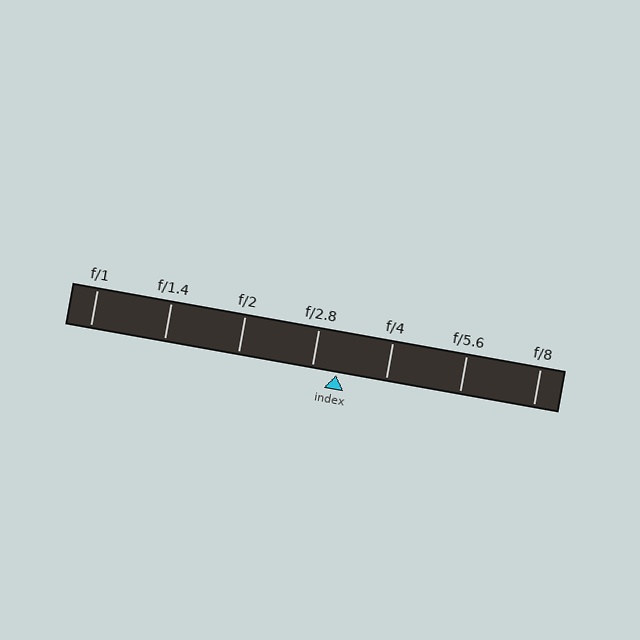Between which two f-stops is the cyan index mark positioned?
The index mark is between f/2.8 and f/4.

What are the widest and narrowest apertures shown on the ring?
The widest aperture shown is f/1 and the narrowest is f/8.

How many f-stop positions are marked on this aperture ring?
There are 7 f-stop positions marked.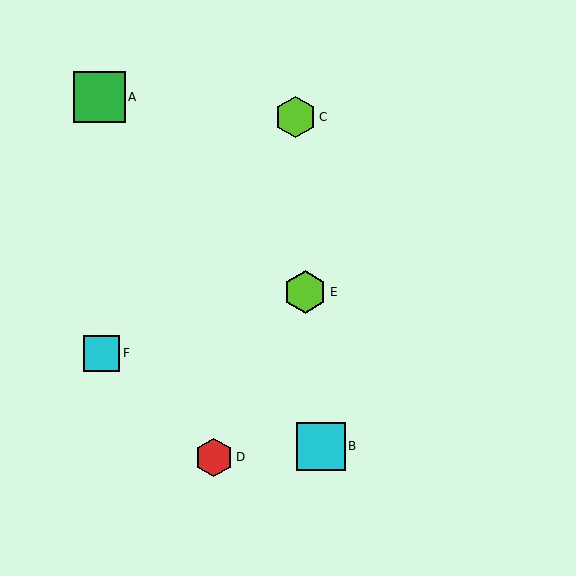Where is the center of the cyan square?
The center of the cyan square is at (321, 446).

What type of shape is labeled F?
Shape F is a cyan square.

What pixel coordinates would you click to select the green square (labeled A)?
Click at (100, 97) to select the green square A.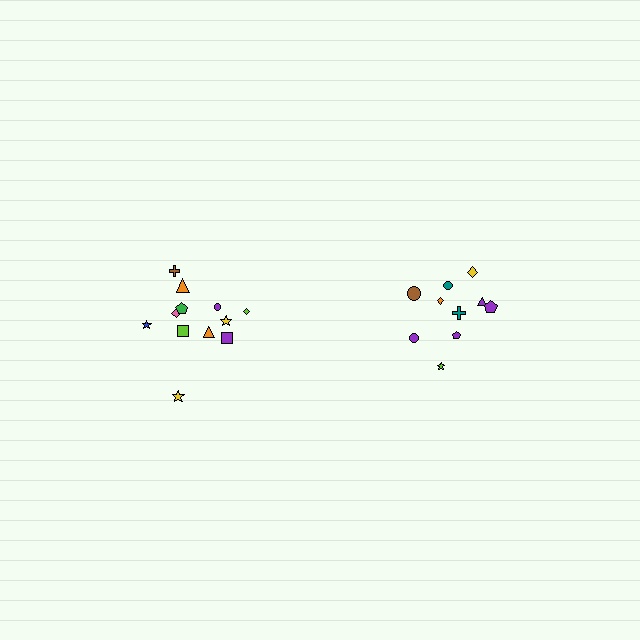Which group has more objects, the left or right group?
The left group.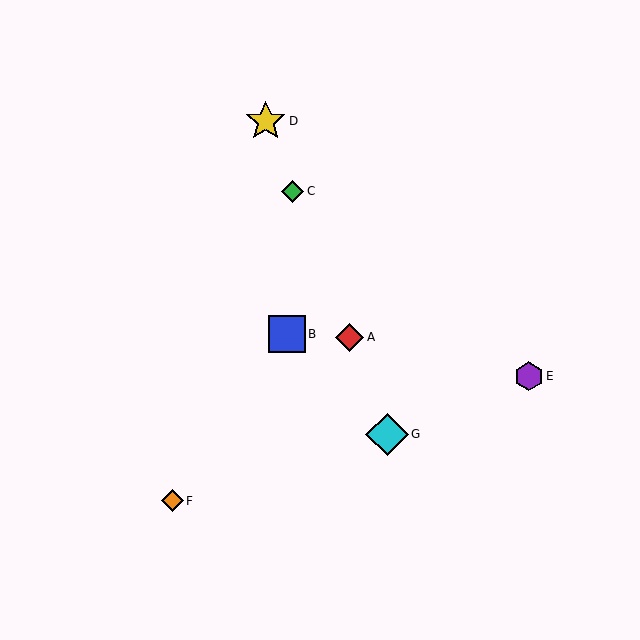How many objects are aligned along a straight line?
4 objects (A, C, D, G) are aligned along a straight line.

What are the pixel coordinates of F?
Object F is at (172, 501).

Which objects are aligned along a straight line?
Objects A, C, D, G are aligned along a straight line.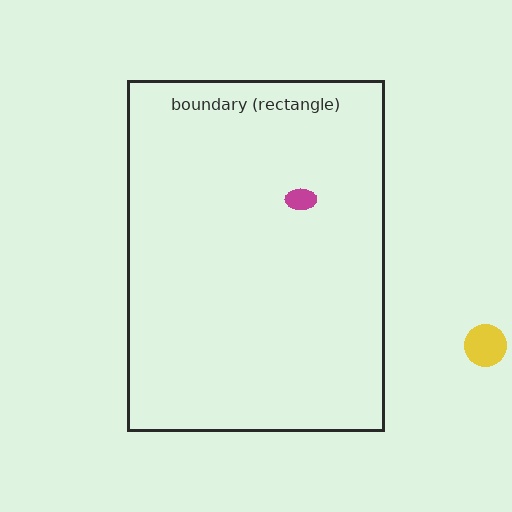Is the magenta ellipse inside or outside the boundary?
Inside.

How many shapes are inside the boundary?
1 inside, 1 outside.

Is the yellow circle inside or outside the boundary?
Outside.